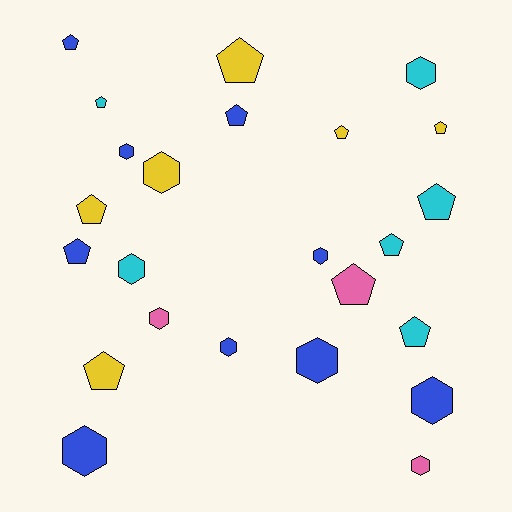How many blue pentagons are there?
There are 3 blue pentagons.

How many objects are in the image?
There are 24 objects.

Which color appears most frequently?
Blue, with 9 objects.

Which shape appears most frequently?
Pentagon, with 13 objects.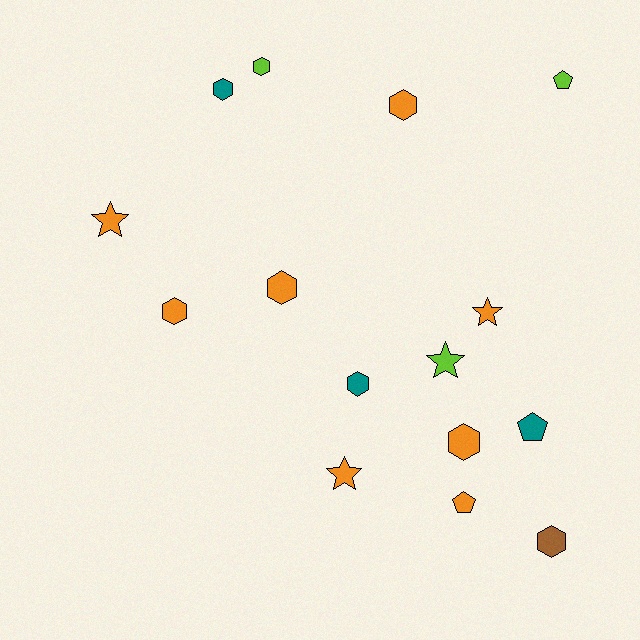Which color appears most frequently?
Orange, with 8 objects.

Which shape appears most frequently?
Hexagon, with 8 objects.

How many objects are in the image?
There are 15 objects.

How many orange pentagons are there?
There is 1 orange pentagon.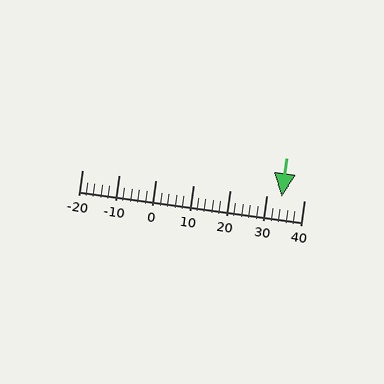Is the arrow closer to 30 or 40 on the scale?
The arrow is closer to 30.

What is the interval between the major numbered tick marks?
The major tick marks are spaced 10 units apart.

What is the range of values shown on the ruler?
The ruler shows values from -20 to 40.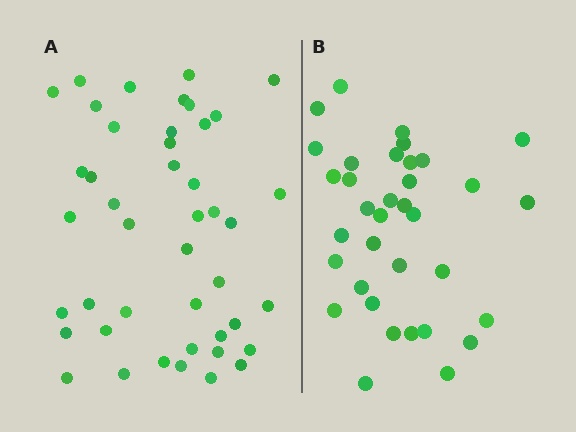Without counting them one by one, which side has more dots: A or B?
Region A (the left region) has more dots.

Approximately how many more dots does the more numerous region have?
Region A has roughly 8 or so more dots than region B.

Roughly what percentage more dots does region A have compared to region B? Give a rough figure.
About 25% more.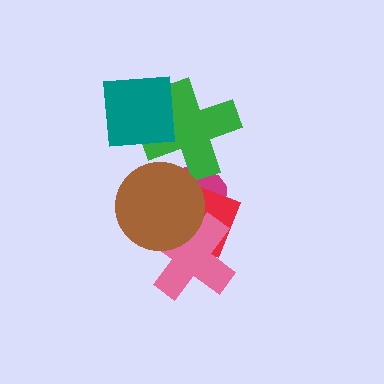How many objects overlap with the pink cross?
3 objects overlap with the pink cross.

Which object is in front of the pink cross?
The brown circle is in front of the pink cross.